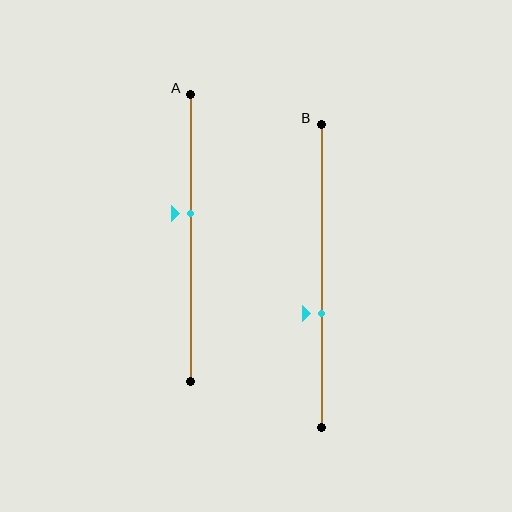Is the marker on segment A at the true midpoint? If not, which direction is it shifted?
No, the marker on segment A is shifted upward by about 9% of the segment length.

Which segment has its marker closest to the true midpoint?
Segment A has its marker closest to the true midpoint.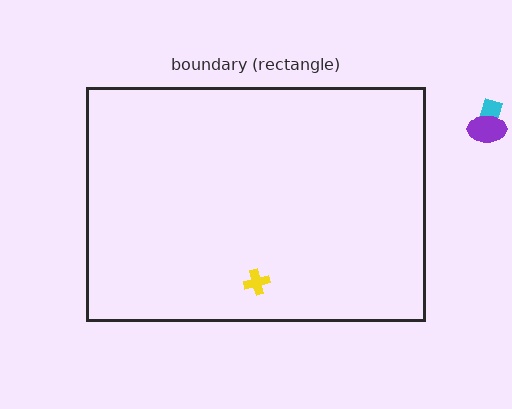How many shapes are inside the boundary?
1 inside, 2 outside.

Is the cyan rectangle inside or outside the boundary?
Outside.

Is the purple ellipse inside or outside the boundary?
Outside.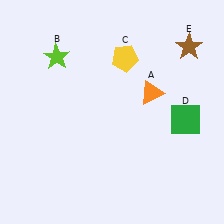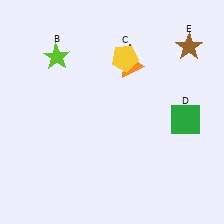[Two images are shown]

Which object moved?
The orange triangle (A) moved up.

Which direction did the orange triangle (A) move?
The orange triangle (A) moved up.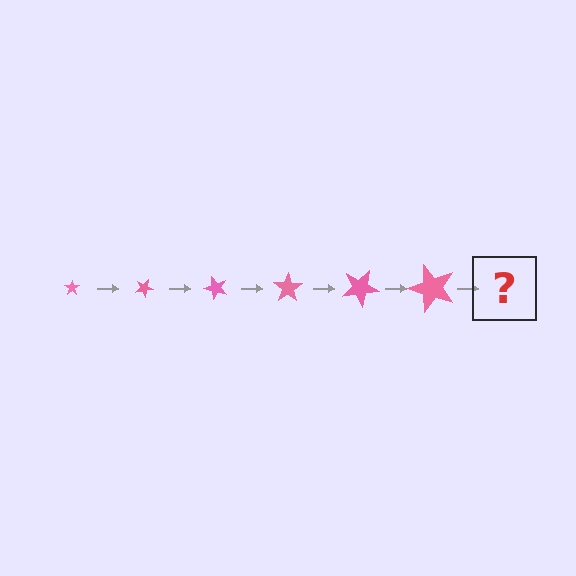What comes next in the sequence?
The next element should be a star, larger than the previous one and rotated 150 degrees from the start.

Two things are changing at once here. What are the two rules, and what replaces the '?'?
The two rules are that the star grows larger each step and it rotates 25 degrees each step. The '?' should be a star, larger than the previous one and rotated 150 degrees from the start.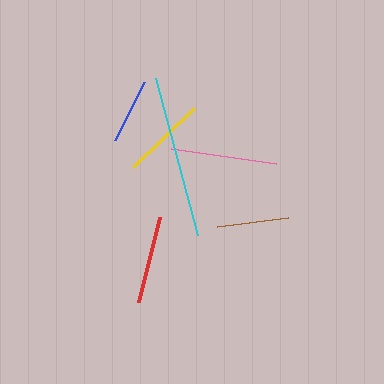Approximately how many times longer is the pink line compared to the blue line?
The pink line is approximately 1.6 times the length of the blue line.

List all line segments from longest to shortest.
From longest to shortest: cyan, pink, red, yellow, brown, blue.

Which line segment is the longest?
The cyan line is the longest at approximately 163 pixels.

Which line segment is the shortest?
The blue line is the shortest at approximately 65 pixels.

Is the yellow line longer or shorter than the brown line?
The yellow line is longer than the brown line.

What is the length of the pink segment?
The pink segment is approximately 106 pixels long.